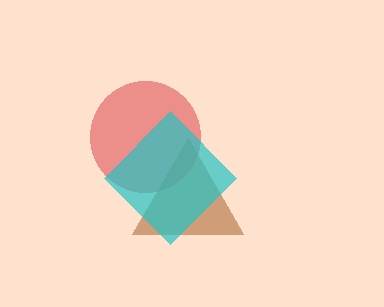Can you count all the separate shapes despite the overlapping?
Yes, there are 3 separate shapes.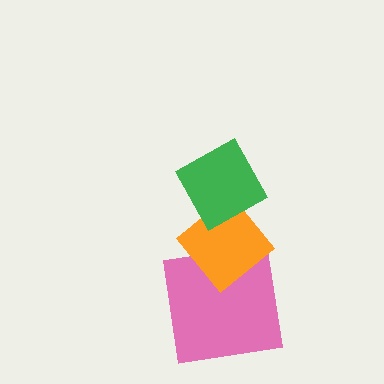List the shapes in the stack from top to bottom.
From top to bottom: the green diamond, the orange diamond, the pink square.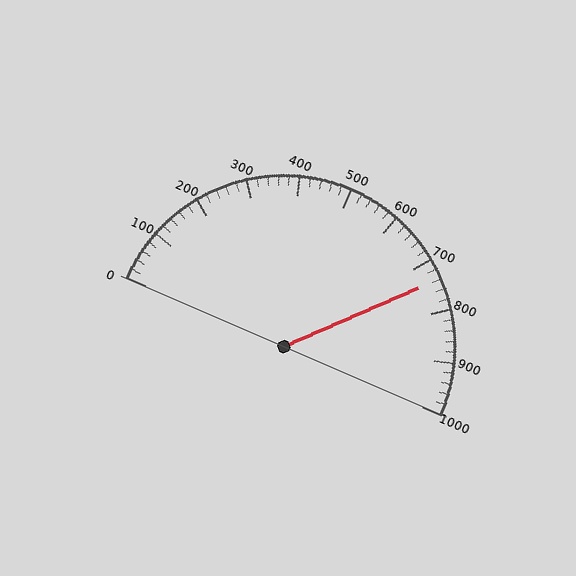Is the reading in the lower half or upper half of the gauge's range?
The reading is in the upper half of the range (0 to 1000).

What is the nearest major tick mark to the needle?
The nearest major tick mark is 700.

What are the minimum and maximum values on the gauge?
The gauge ranges from 0 to 1000.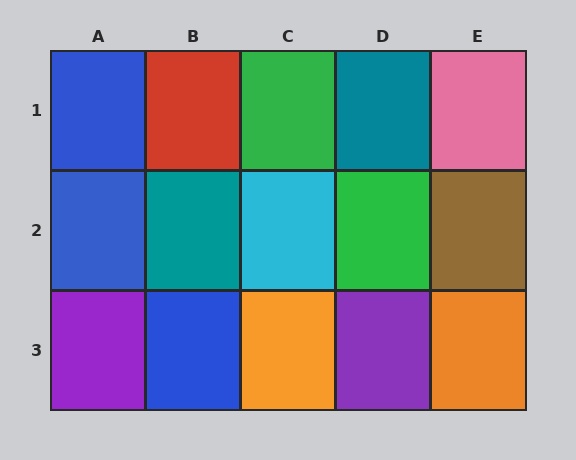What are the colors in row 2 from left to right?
Blue, teal, cyan, green, brown.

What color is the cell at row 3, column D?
Purple.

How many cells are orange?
2 cells are orange.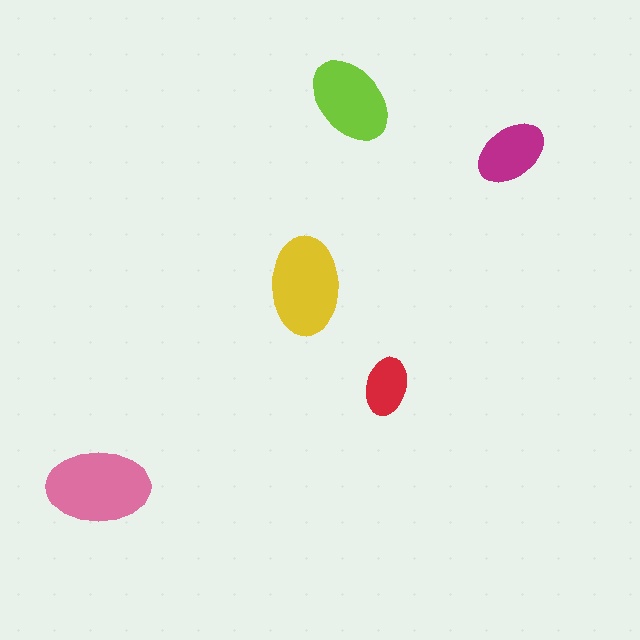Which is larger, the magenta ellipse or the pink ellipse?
The pink one.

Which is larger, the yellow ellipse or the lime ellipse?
The yellow one.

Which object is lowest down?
The pink ellipse is bottommost.